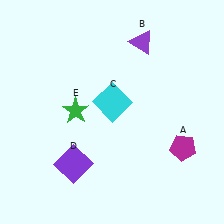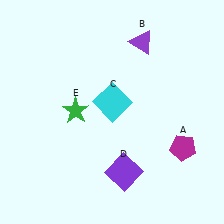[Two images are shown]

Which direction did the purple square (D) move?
The purple square (D) moved right.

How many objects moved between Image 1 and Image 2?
1 object moved between the two images.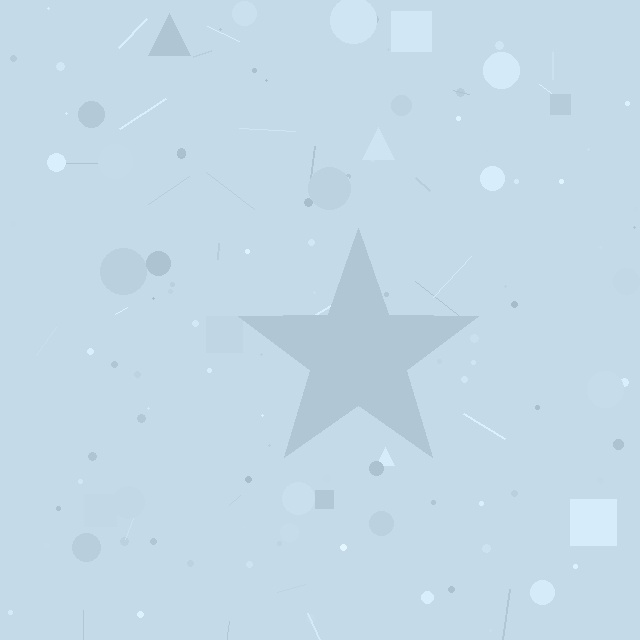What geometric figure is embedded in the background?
A star is embedded in the background.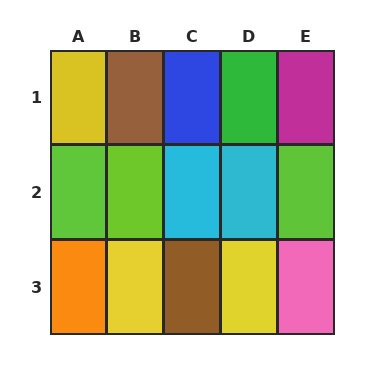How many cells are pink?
1 cell is pink.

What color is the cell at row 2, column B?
Lime.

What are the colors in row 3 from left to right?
Orange, yellow, brown, yellow, pink.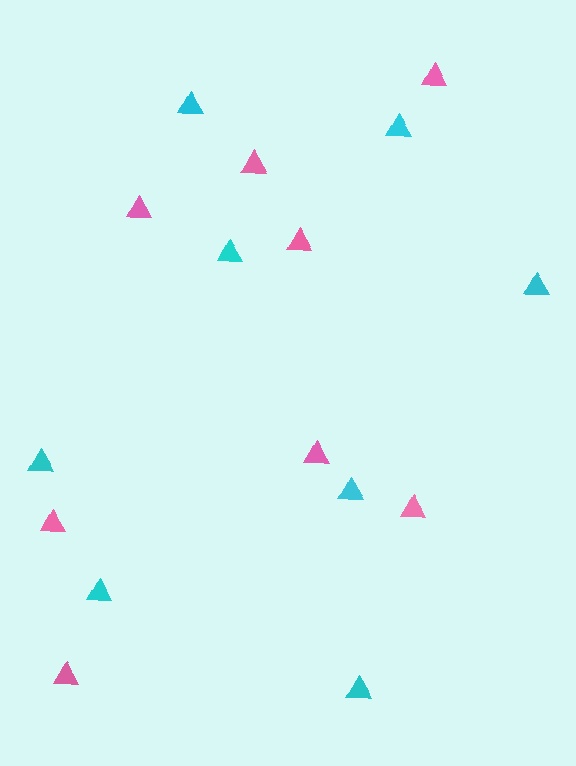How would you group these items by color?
There are 2 groups: one group of pink triangles (8) and one group of cyan triangles (8).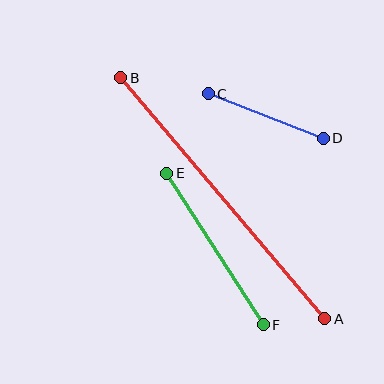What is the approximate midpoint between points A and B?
The midpoint is at approximately (223, 198) pixels.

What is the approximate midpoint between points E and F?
The midpoint is at approximately (215, 249) pixels.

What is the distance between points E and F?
The distance is approximately 179 pixels.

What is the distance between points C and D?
The distance is approximately 123 pixels.